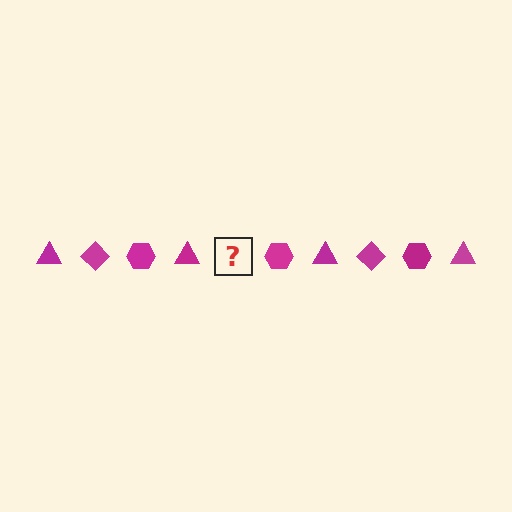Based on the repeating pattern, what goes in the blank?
The blank should be a magenta diamond.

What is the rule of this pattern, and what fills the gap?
The rule is that the pattern cycles through triangle, diamond, hexagon shapes in magenta. The gap should be filled with a magenta diamond.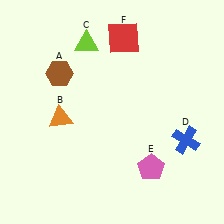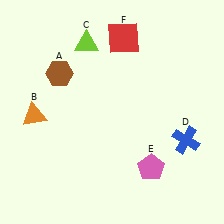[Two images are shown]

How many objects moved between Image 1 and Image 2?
1 object moved between the two images.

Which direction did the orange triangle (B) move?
The orange triangle (B) moved left.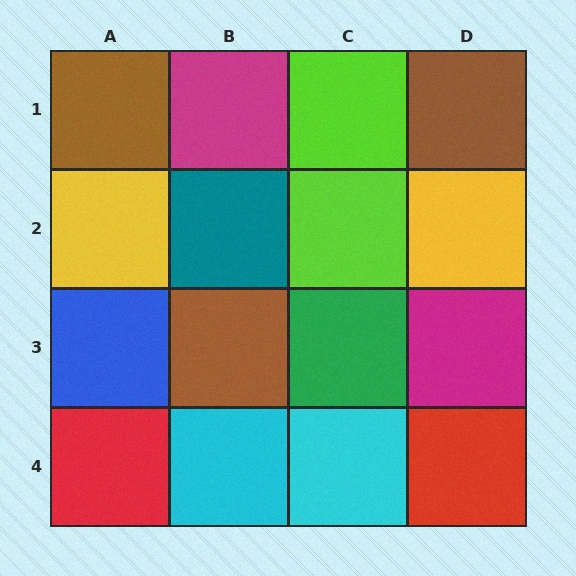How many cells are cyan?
2 cells are cyan.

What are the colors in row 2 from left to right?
Yellow, teal, lime, yellow.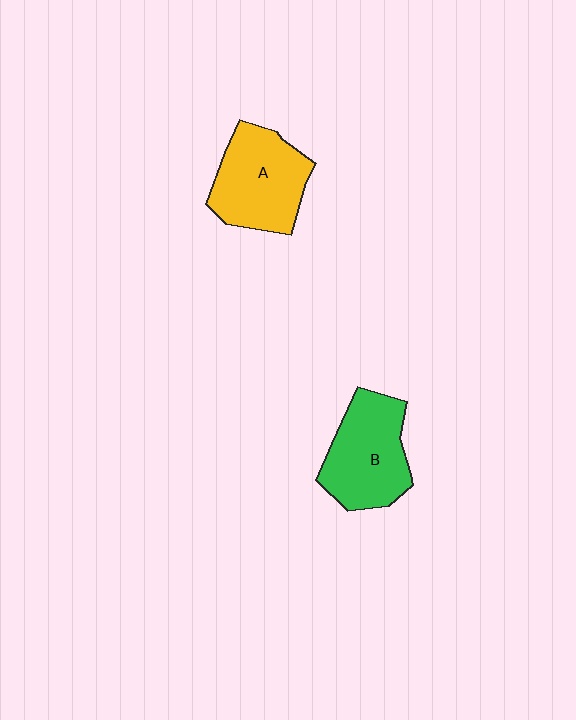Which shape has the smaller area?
Shape B (green).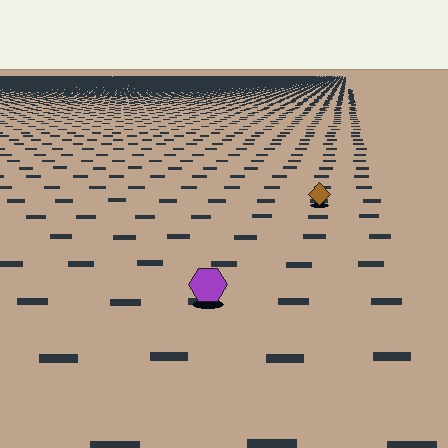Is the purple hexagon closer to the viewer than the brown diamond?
Yes. The purple hexagon is closer — you can tell from the texture gradient: the ground texture is coarser near it.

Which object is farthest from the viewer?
The brown diamond is farthest from the viewer. It appears smaller and the ground texture around it is denser.